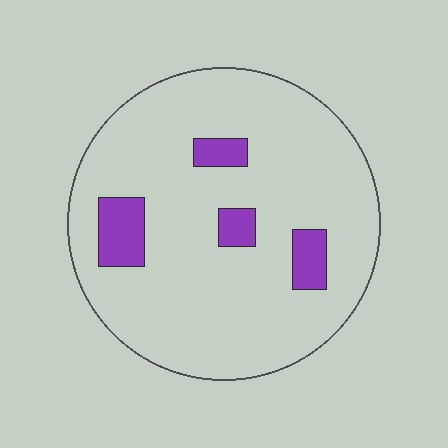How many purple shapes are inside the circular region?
4.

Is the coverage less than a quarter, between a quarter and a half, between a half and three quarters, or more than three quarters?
Less than a quarter.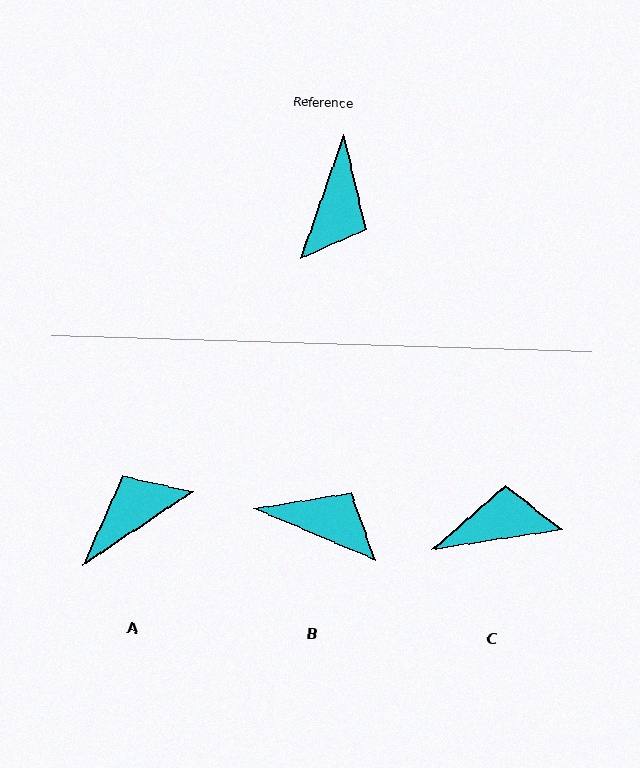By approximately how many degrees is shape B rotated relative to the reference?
Approximately 86 degrees counter-clockwise.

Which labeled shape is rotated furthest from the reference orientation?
A, about 143 degrees away.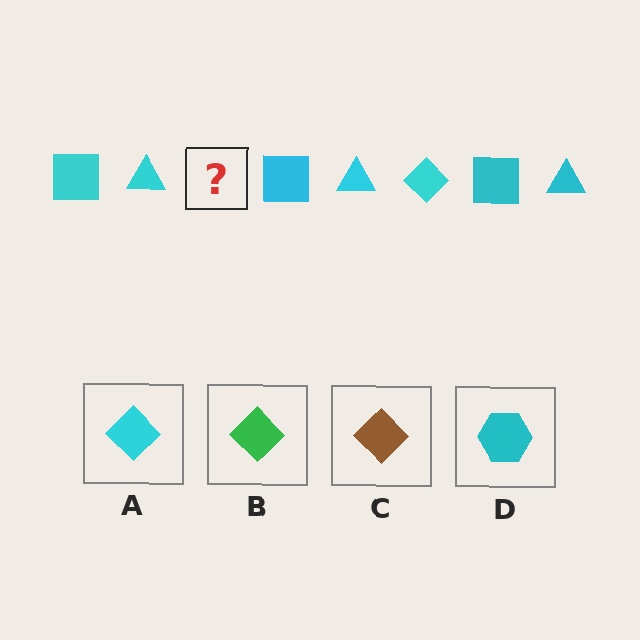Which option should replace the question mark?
Option A.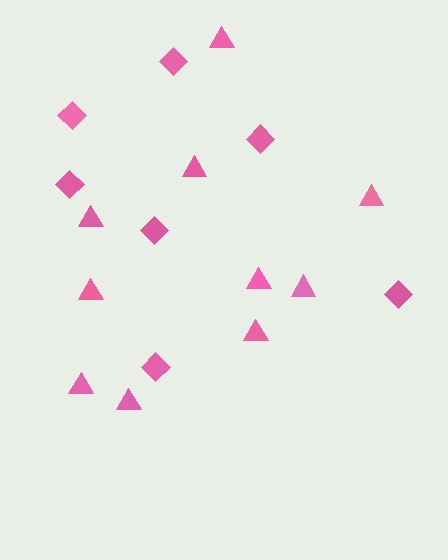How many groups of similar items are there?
There are 2 groups: one group of diamonds (7) and one group of triangles (10).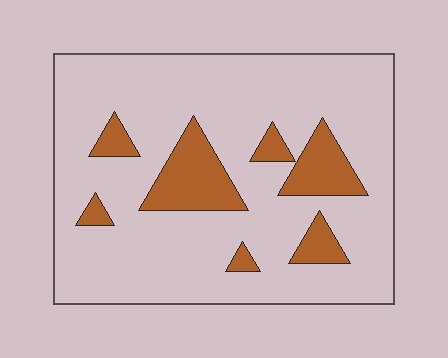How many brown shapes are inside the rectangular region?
7.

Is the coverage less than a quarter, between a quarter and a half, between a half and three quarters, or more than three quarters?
Less than a quarter.